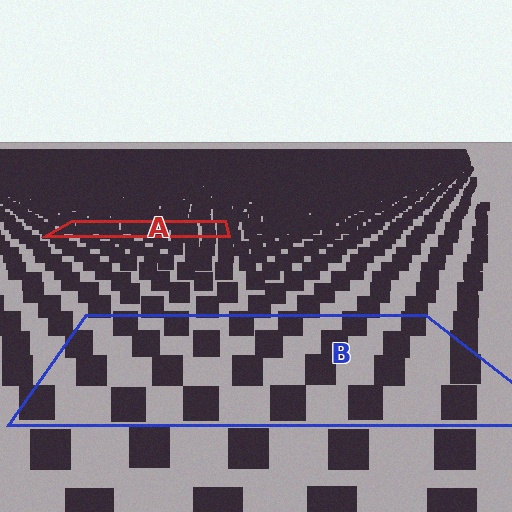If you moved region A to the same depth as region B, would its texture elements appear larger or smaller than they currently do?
They would appear larger. At a closer depth, the same texture elements are projected at a bigger on-screen size.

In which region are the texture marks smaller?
The texture marks are smaller in region A, because it is farther away.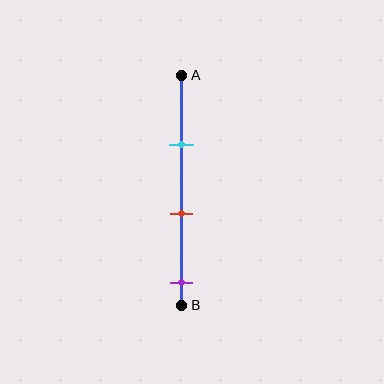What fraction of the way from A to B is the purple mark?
The purple mark is approximately 90% (0.9) of the way from A to B.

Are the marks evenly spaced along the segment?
Yes, the marks are approximately evenly spaced.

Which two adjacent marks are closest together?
The cyan and red marks are the closest adjacent pair.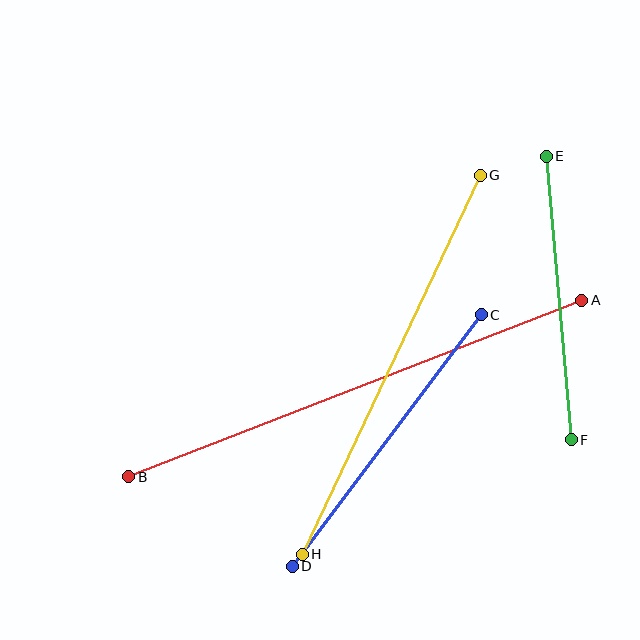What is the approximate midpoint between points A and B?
The midpoint is at approximately (355, 389) pixels.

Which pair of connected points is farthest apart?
Points A and B are farthest apart.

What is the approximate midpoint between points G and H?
The midpoint is at approximately (391, 365) pixels.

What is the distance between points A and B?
The distance is approximately 486 pixels.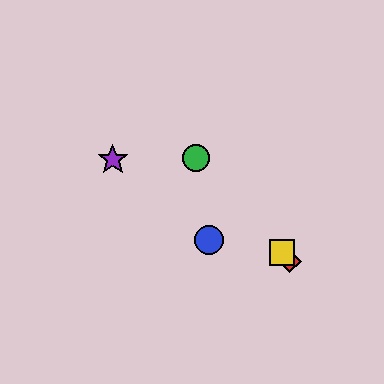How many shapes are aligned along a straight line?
3 shapes (the red diamond, the green circle, the yellow square) are aligned along a straight line.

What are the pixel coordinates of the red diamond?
The red diamond is at (290, 261).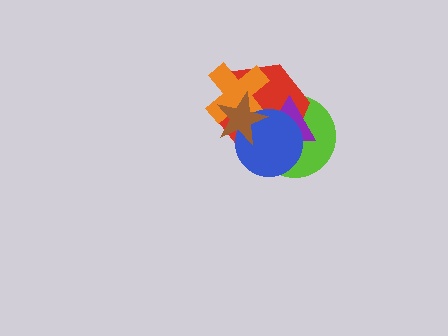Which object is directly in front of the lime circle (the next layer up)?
The red hexagon is directly in front of the lime circle.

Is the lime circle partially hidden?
Yes, it is partially covered by another shape.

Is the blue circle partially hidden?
Yes, it is partially covered by another shape.